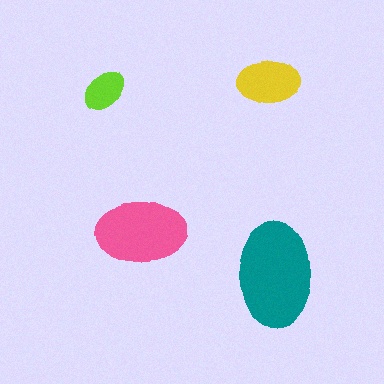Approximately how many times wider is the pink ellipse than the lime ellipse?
About 2 times wider.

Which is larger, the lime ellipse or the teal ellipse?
The teal one.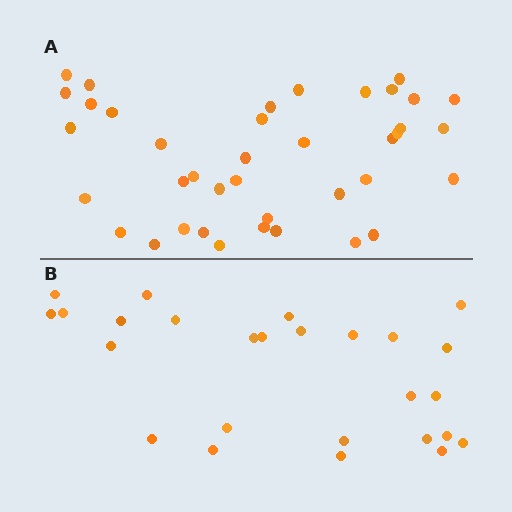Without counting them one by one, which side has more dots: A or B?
Region A (the top region) has more dots.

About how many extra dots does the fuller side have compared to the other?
Region A has approximately 15 more dots than region B.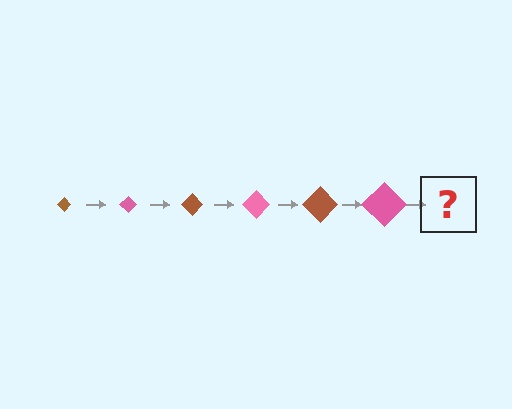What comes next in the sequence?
The next element should be a brown diamond, larger than the previous one.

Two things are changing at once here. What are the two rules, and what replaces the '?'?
The two rules are that the diamond grows larger each step and the color cycles through brown and pink. The '?' should be a brown diamond, larger than the previous one.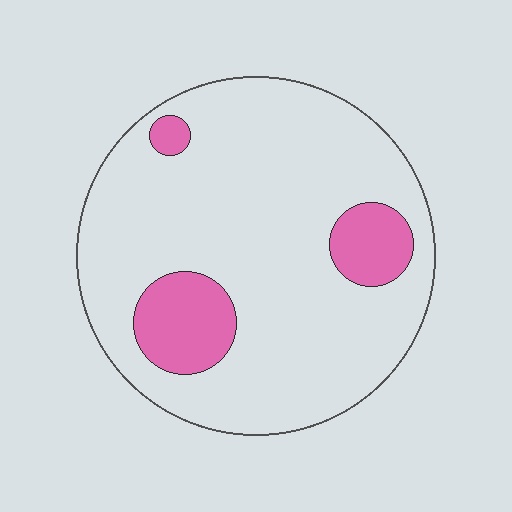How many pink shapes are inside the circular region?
3.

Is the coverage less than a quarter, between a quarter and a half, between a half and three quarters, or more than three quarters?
Less than a quarter.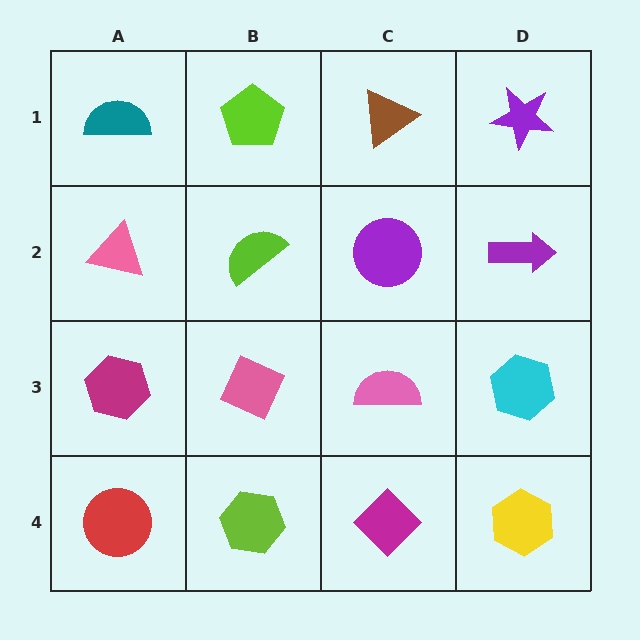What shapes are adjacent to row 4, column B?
A pink diamond (row 3, column B), a red circle (row 4, column A), a magenta diamond (row 4, column C).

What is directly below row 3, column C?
A magenta diamond.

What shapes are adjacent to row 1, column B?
A lime semicircle (row 2, column B), a teal semicircle (row 1, column A), a brown triangle (row 1, column C).